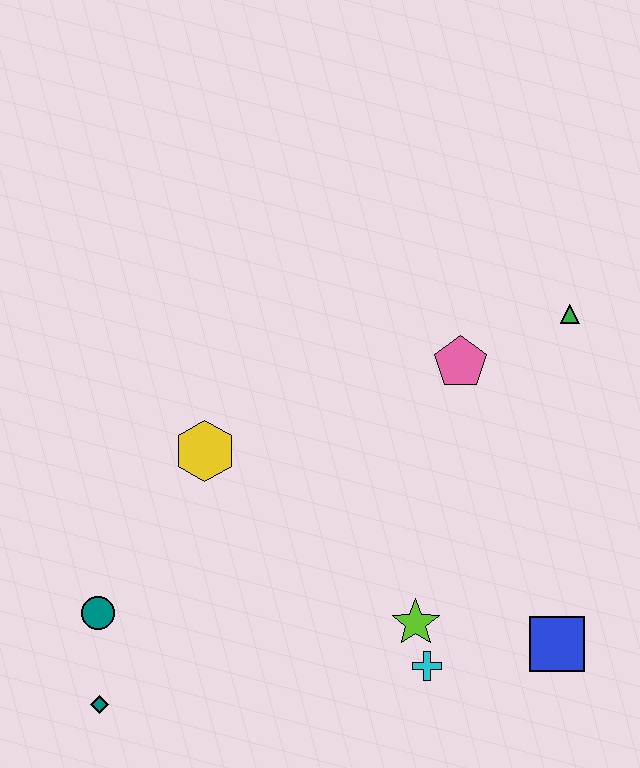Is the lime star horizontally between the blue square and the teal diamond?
Yes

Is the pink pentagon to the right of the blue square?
No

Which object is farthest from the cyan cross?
The green triangle is farthest from the cyan cross.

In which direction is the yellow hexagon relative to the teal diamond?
The yellow hexagon is above the teal diamond.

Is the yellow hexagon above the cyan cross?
Yes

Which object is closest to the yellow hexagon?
The teal circle is closest to the yellow hexagon.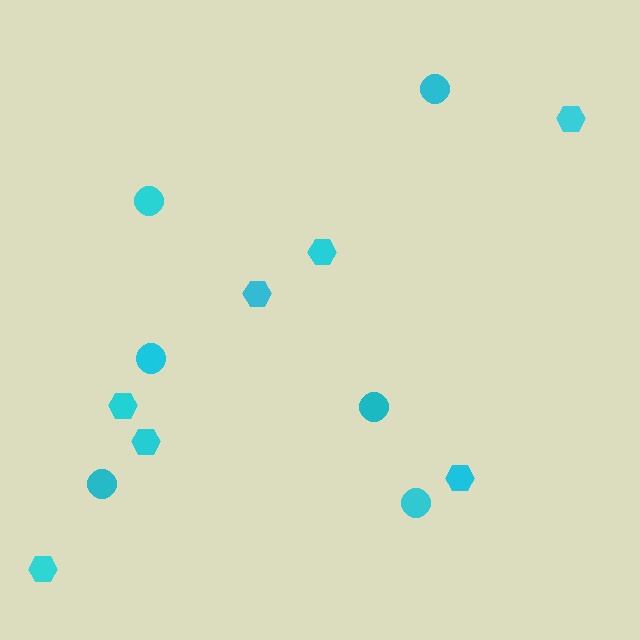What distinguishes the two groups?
There are 2 groups: one group of circles (6) and one group of hexagons (7).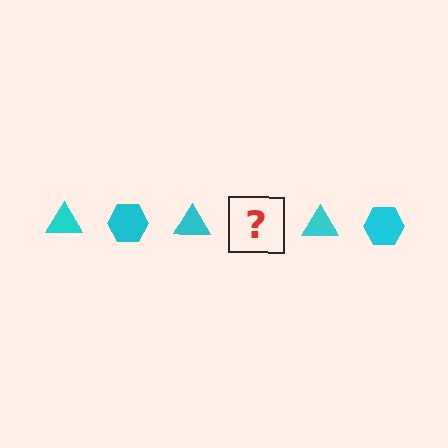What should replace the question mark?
The question mark should be replaced with a cyan hexagon.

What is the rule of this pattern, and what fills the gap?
The rule is that the pattern cycles through triangle, hexagon shapes in cyan. The gap should be filled with a cyan hexagon.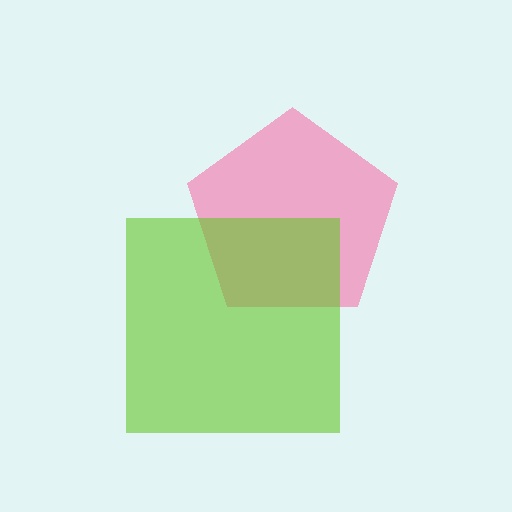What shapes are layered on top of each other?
The layered shapes are: a pink pentagon, a lime square.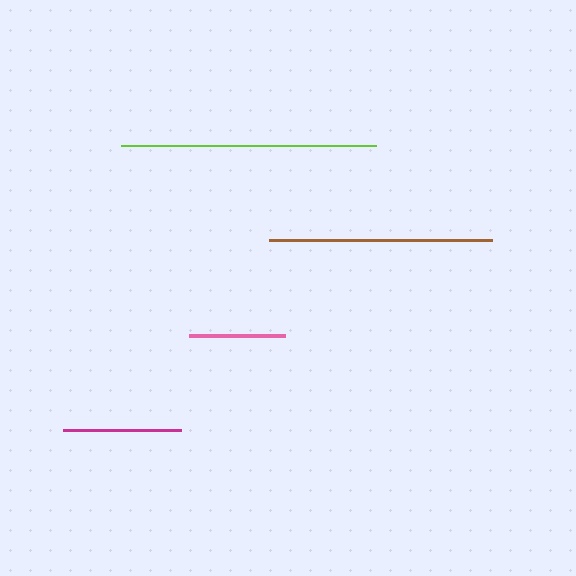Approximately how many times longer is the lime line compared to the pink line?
The lime line is approximately 2.7 times the length of the pink line.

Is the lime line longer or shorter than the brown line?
The lime line is longer than the brown line.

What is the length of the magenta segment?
The magenta segment is approximately 118 pixels long.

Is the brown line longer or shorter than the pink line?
The brown line is longer than the pink line.